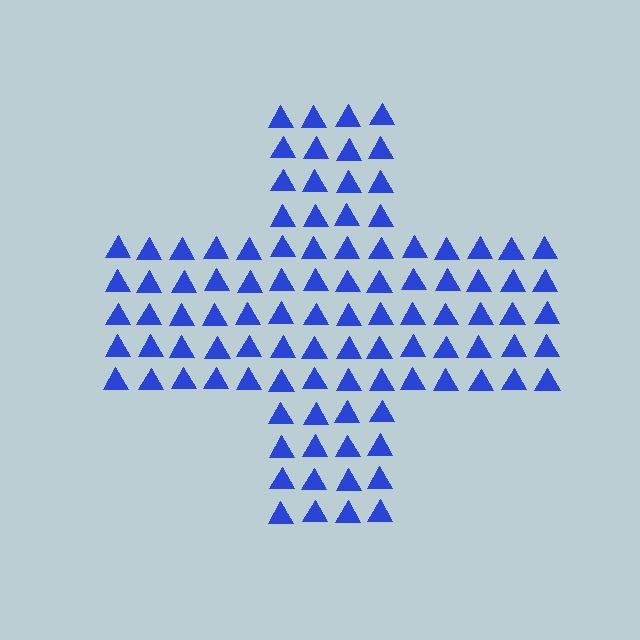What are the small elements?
The small elements are triangles.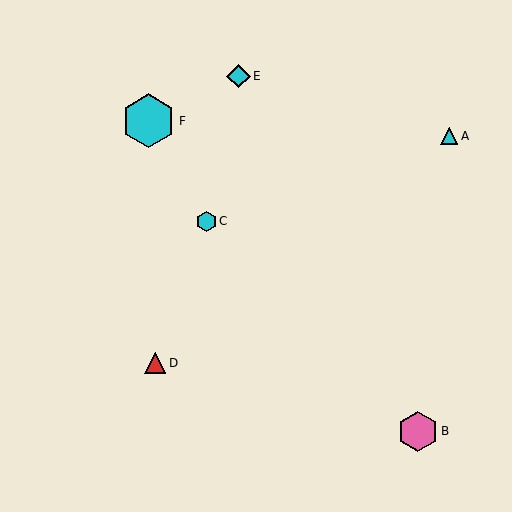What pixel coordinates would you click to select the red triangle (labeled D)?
Click at (155, 363) to select the red triangle D.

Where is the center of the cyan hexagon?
The center of the cyan hexagon is at (207, 221).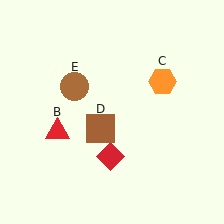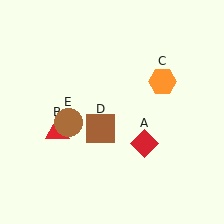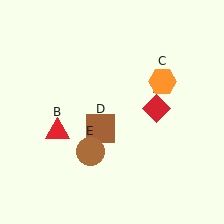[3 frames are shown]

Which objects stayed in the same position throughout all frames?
Red triangle (object B) and orange hexagon (object C) and brown square (object D) remained stationary.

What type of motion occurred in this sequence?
The red diamond (object A), brown circle (object E) rotated counterclockwise around the center of the scene.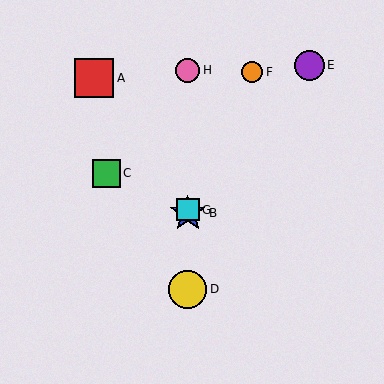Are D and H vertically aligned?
Yes, both are at x≈188.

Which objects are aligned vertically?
Objects B, D, G, H are aligned vertically.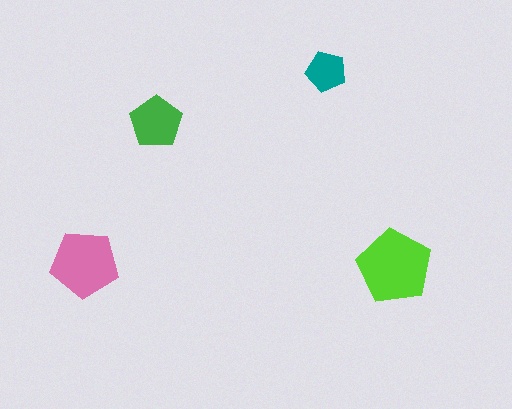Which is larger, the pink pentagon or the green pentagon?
The pink one.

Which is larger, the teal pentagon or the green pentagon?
The green one.